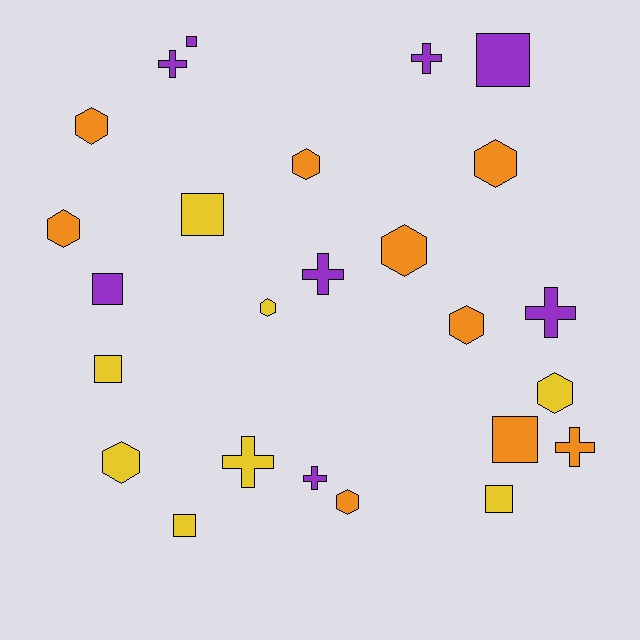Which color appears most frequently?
Orange, with 9 objects.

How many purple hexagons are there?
There are no purple hexagons.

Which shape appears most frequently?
Hexagon, with 10 objects.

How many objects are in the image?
There are 25 objects.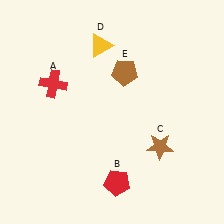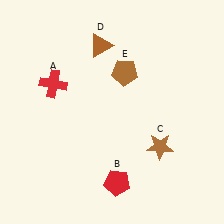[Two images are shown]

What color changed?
The triangle (D) changed from yellow in Image 1 to brown in Image 2.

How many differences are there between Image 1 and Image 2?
There is 1 difference between the two images.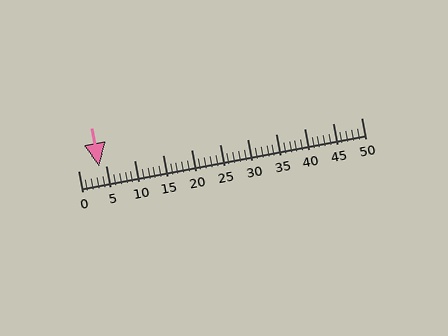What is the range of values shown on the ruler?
The ruler shows values from 0 to 50.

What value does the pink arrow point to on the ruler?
The pink arrow points to approximately 4.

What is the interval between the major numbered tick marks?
The major tick marks are spaced 5 units apart.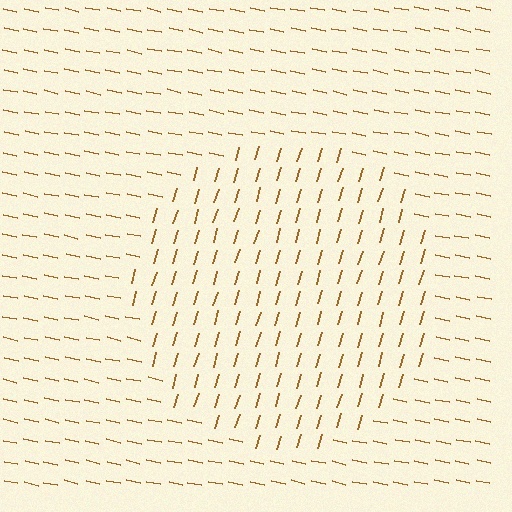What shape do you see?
I see a circle.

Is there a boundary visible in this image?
Yes, there is a texture boundary formed by a change in line orientation.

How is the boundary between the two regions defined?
The boundary is defined purely by a change in line orientation (approximately 85 degrees difference). All lines are the same color and thickness.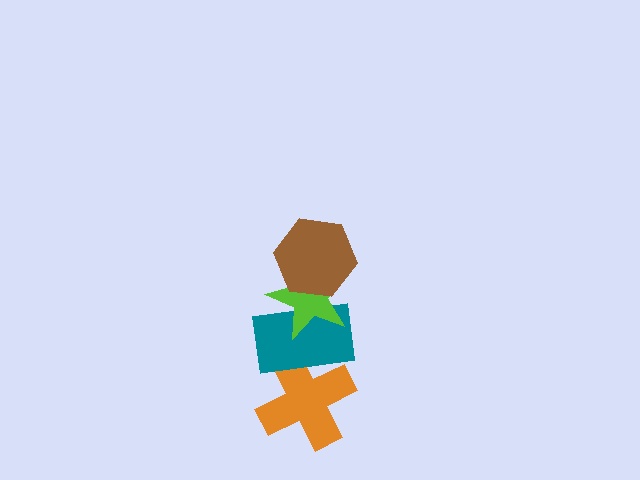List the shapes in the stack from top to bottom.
From top to bottom: the brown hexagon, the lime star, the teal rectangle, the orange cross.